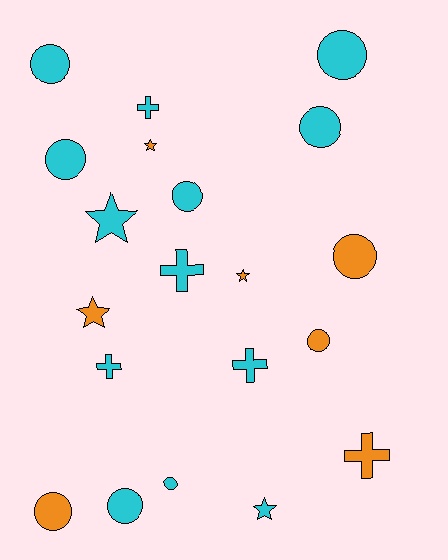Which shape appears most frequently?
Circle, with 10 objects.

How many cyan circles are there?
There are 7 cyan circles.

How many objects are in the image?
There are 20 objects.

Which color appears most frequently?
Cyan, with 13 objects.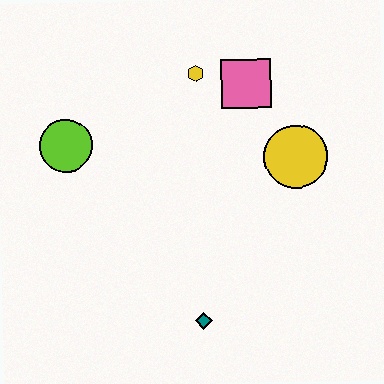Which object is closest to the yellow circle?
The pink square is closest to the yellow circle.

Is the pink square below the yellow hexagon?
Yes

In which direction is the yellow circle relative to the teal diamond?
The yellow circle is above the teal diamond.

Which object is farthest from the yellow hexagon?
The teal diamond is farthest from the yellow hexagon.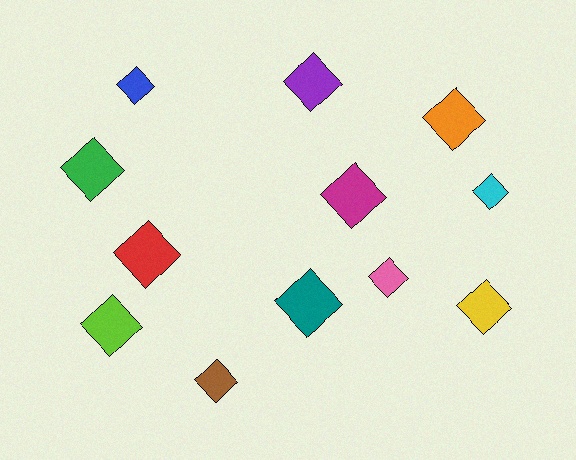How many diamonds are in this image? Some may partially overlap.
There are 12 diamonds.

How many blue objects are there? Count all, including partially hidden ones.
There is 1 blue object.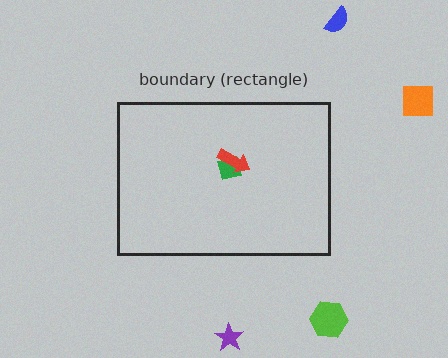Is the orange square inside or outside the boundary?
Outside.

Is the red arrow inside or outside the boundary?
Inside.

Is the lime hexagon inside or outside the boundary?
Outside.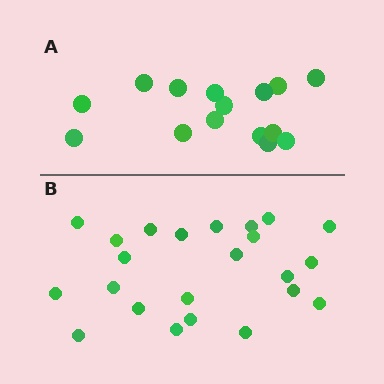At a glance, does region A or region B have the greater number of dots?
Region B (the bottom region) has more dots.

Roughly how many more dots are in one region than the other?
Region B has roughly 8 or so more dots than region A.